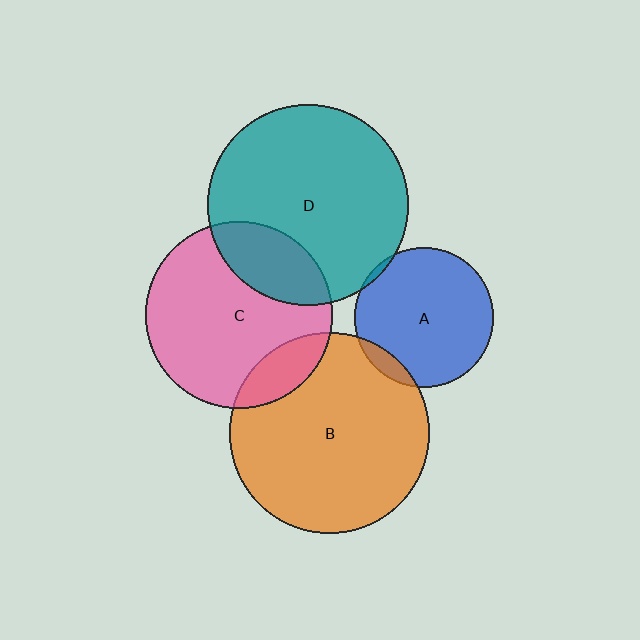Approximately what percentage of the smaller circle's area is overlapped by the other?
Approximately 10%.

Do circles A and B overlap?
Yes.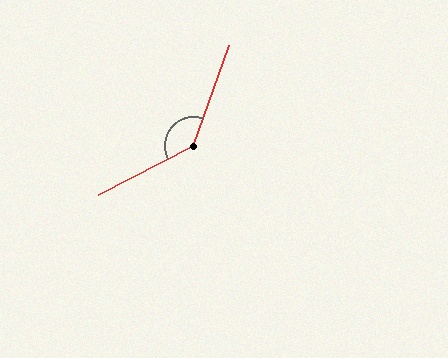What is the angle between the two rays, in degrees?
Approximately 137 degrees.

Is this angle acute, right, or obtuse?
It is obtuse.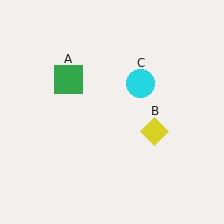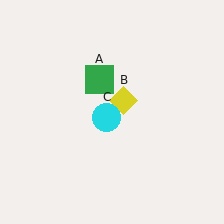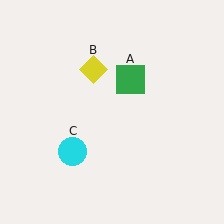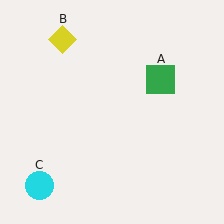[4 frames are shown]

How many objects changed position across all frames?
3 objects changed position: green square (object A), yellow diamond (object B), cyan circle (object C).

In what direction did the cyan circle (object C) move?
The cyan circle (object C) moved down and to the left.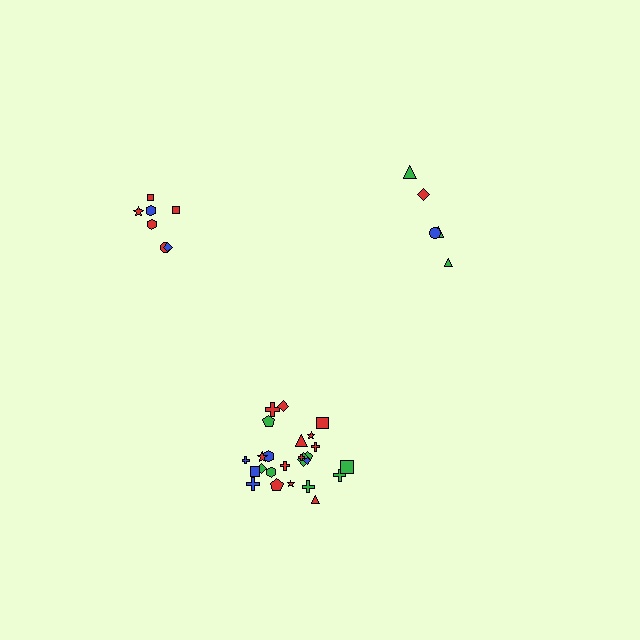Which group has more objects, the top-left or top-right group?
The top-left group.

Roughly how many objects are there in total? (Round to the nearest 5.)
Roughly 35 objects in total.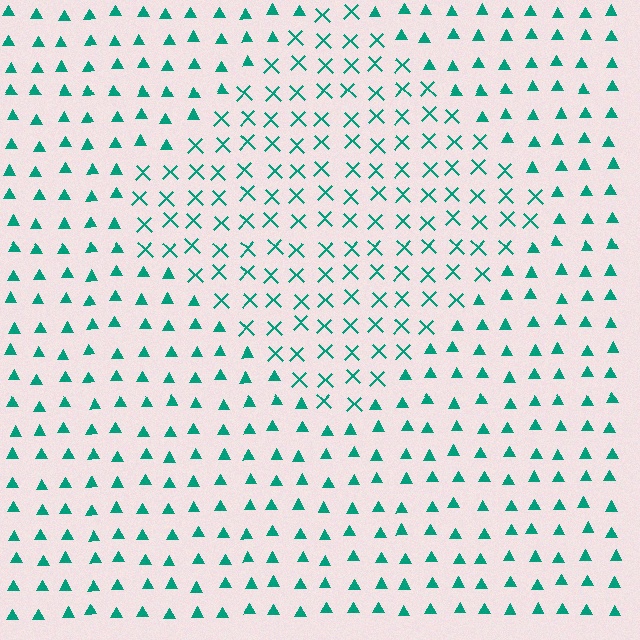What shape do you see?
I see a diamond.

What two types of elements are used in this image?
The image uses X marks inside the diamond region and triangles outside it.